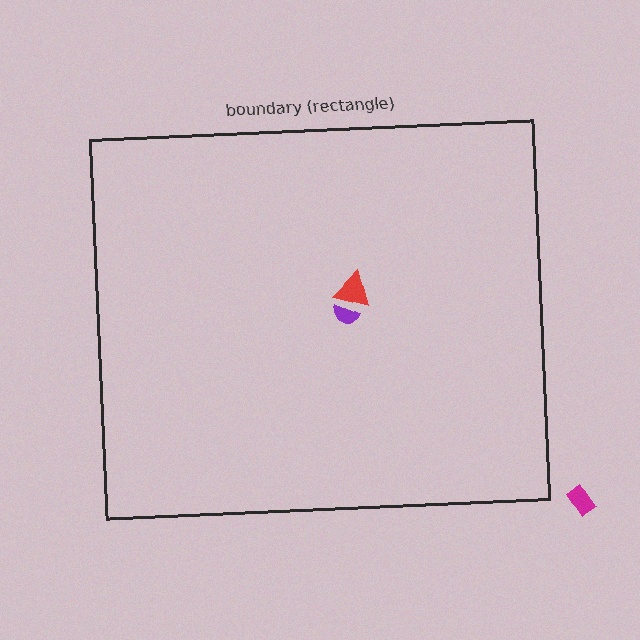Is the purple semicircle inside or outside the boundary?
Inside.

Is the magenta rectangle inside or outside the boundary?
Outside.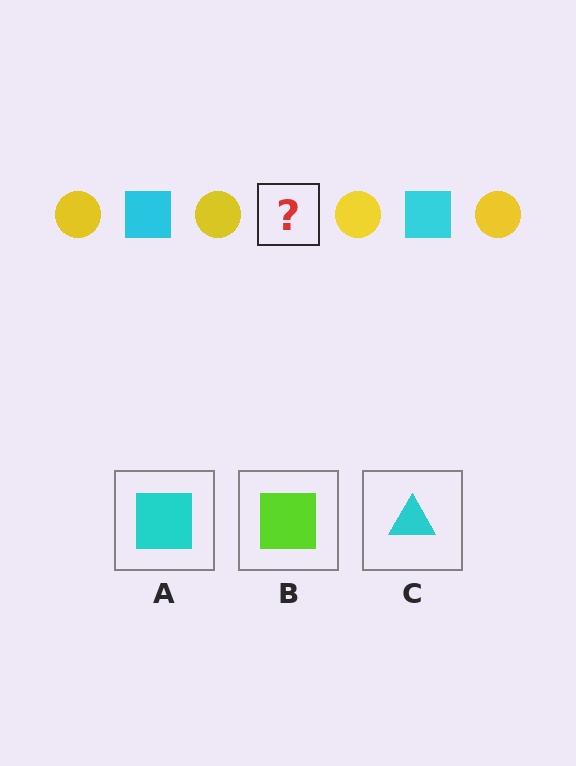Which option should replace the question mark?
Option A.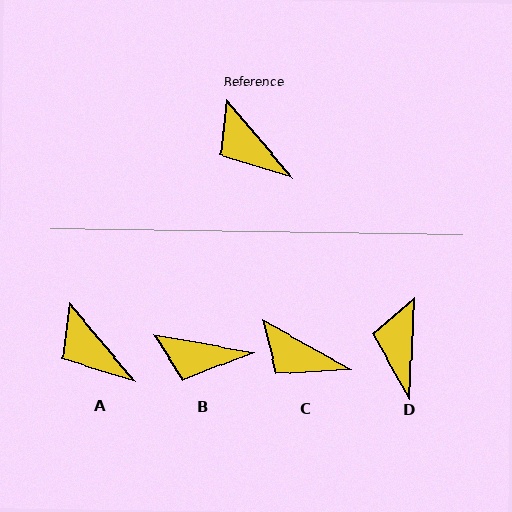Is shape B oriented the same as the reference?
No, it is off by about 40 degrees.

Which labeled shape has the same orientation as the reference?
A.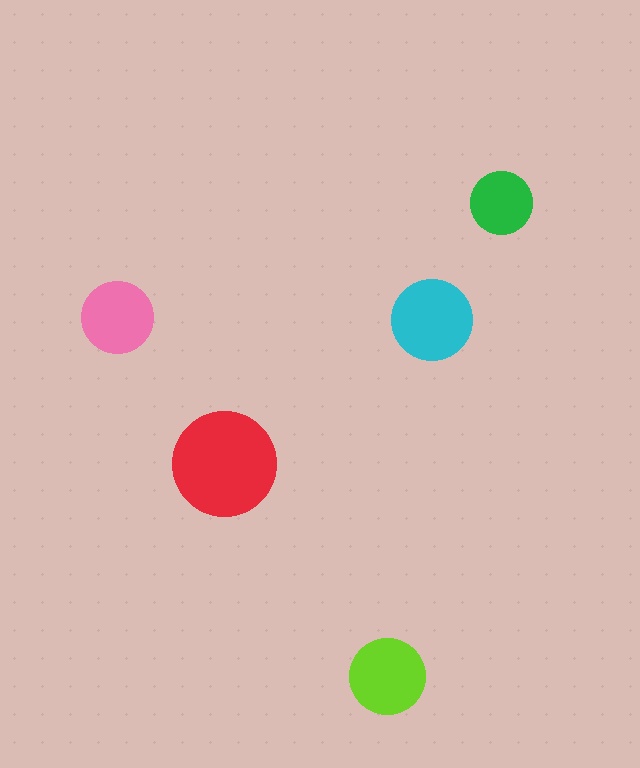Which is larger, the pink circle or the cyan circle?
The cyan one.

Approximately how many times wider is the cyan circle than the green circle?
About 1.5 times wider.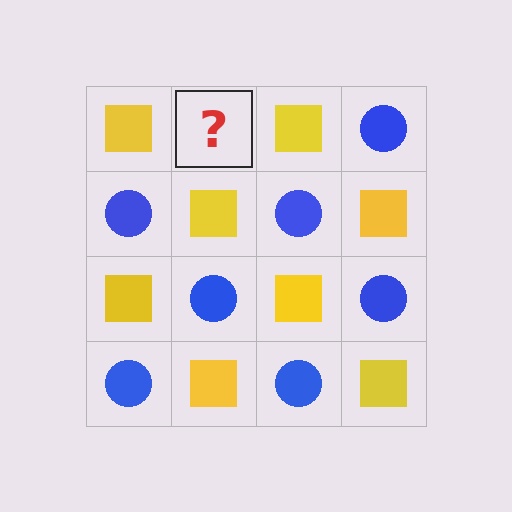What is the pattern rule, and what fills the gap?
The rule is that it alternates yellow square and blue circle in a checkerboard pattern. The gap should be filled with a blue circle.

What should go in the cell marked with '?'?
The missing cell should contain a blue circle.